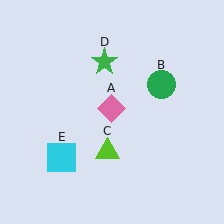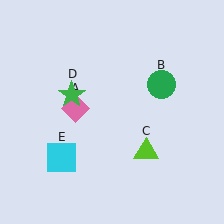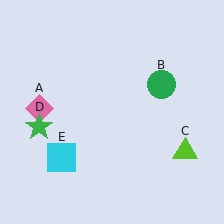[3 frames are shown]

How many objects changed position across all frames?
3 objects changed position: pink diamond (object A), lime triangle (object C), green star (object D).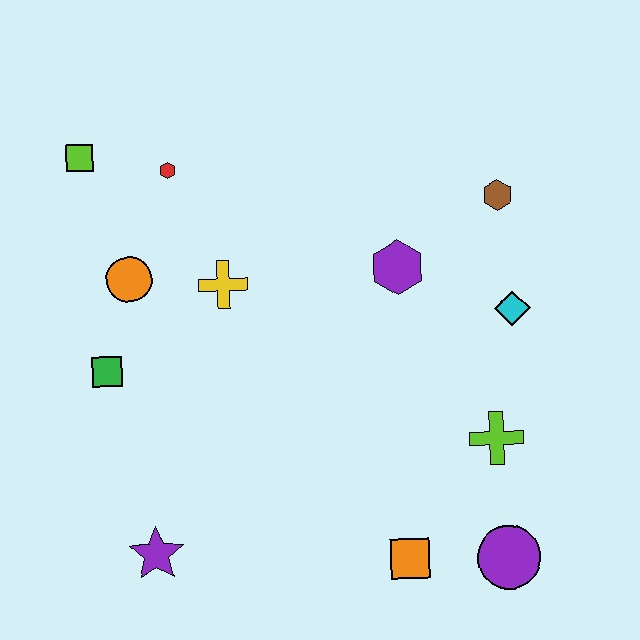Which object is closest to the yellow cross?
The orange circle is closest to the yellow cross.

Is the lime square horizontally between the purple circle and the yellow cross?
No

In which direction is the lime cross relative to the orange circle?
The lime cross is to the right of the orange circle.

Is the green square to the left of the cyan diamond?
Yes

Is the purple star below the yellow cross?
Yes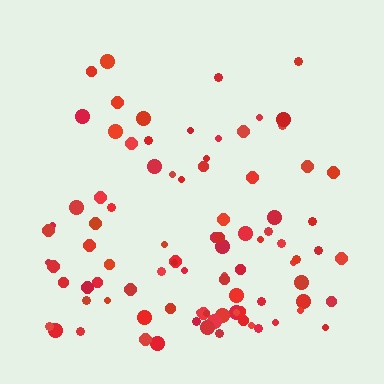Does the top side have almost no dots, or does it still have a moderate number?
Still a moderate number, just noticeably fewer than the bottom.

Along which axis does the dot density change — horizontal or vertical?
Vertical.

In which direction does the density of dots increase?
From top to bottom, with the bottom side densest.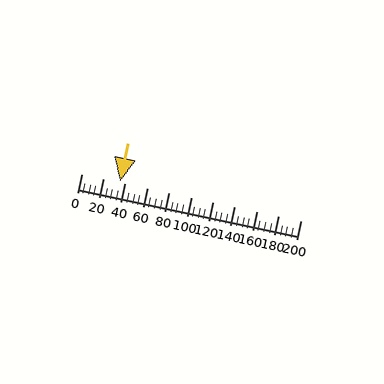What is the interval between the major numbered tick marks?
The major tick marks are spaced 20 units apart.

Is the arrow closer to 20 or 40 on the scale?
The arrow is closer to 40.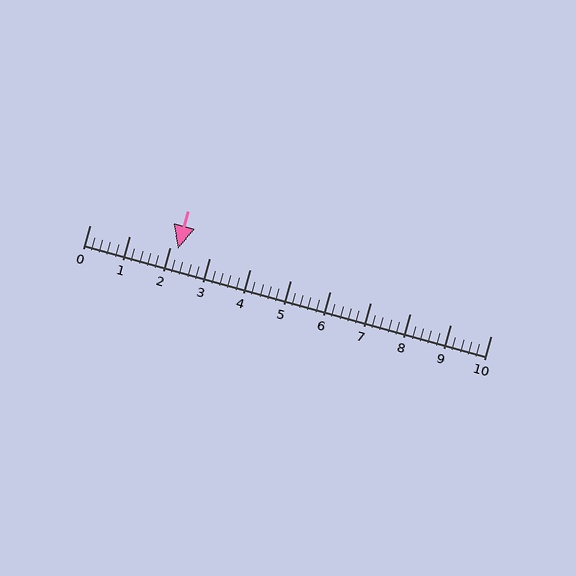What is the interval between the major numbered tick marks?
The major tick marks are spaced 1 units apart.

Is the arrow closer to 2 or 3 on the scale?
The arrow is closer to 2.